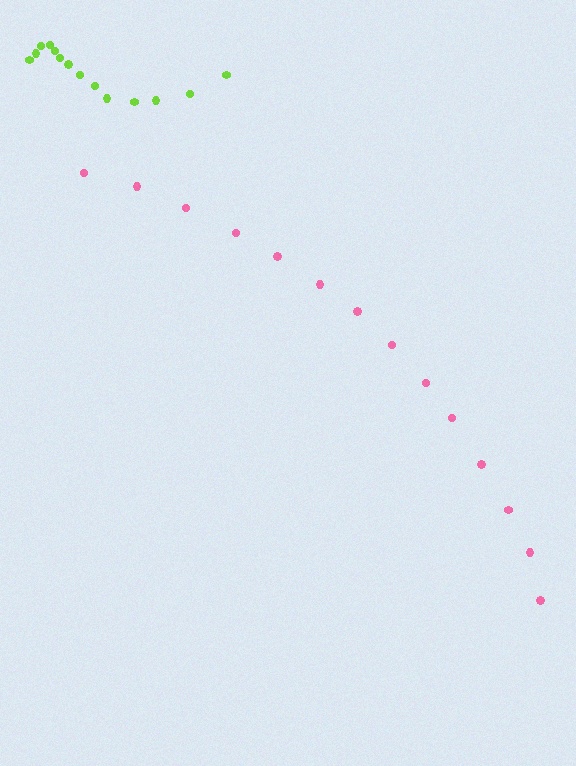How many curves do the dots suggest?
There are 2 distinct paths.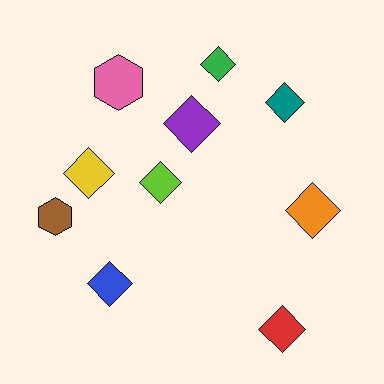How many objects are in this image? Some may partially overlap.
There are 10 objects.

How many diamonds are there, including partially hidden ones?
There are 8 diamonds.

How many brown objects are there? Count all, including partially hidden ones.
There is 1 brown object.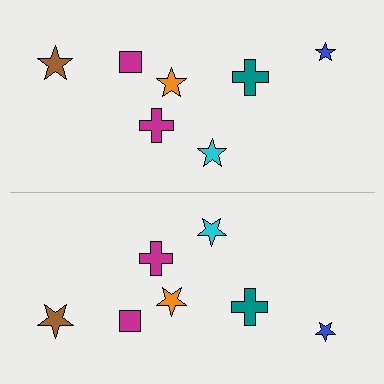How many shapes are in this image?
There are 14 shapes in this image.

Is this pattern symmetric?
Yes, this pattern has bilateral (reflection) symmetry.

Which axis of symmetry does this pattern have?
The pattern has a horizontal axis of symmetry running through the center of the image.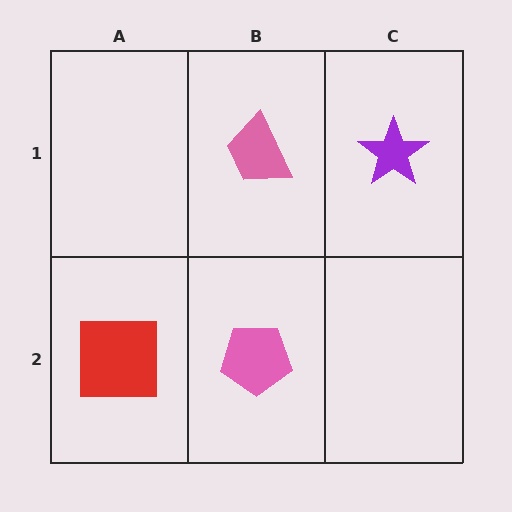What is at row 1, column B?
A pink trapezoid.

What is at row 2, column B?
A pink pentagon.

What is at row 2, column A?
A red square.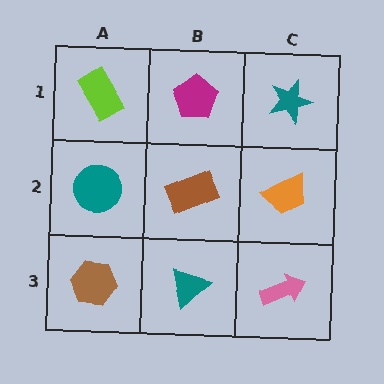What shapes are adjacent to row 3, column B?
A brown rectangle (row 2, column B), a brown hexagon (row 3, column A), a pink arrow (row 3, column C).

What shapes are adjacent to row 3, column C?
An orange trapezoid (row 2, column C), a teal triangle (row 3, column B).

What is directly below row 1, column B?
A brown rectangle.